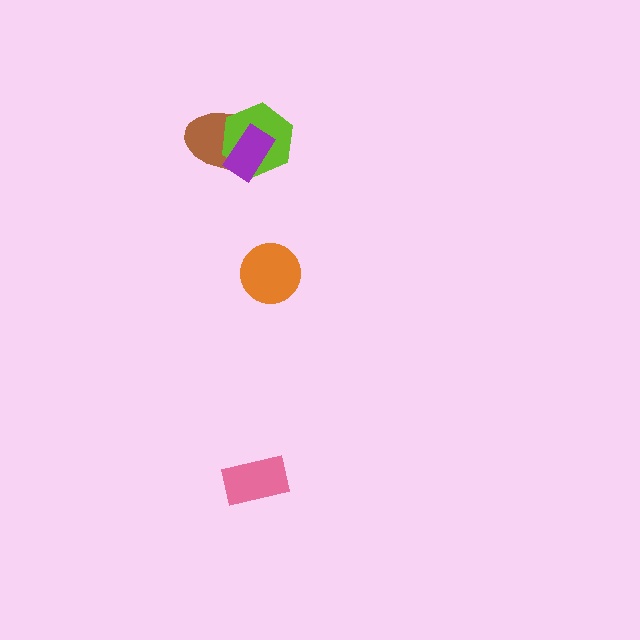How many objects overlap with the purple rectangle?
2 objects overlap with the purple rectangle.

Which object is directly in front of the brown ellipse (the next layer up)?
The lime hexagon is directly in front of the brown ellipse.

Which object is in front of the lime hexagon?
The purple rectangle is in front of the lime hexagon.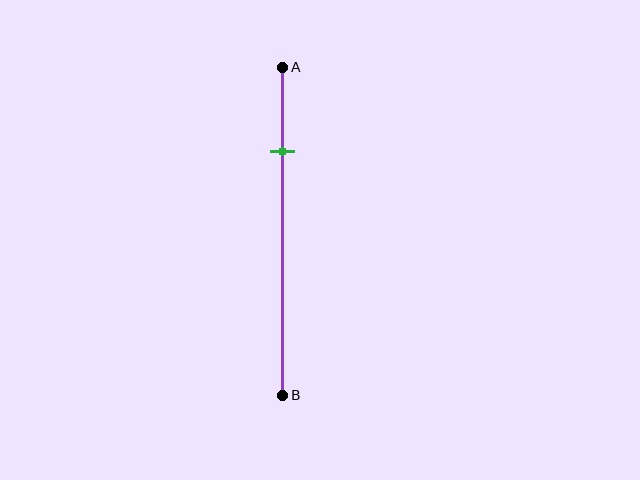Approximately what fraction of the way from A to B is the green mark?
The green mark is approximately 25% of the way from A to B.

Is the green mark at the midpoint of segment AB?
No, the mark is at about 25% from A, not at the 50% midpoint.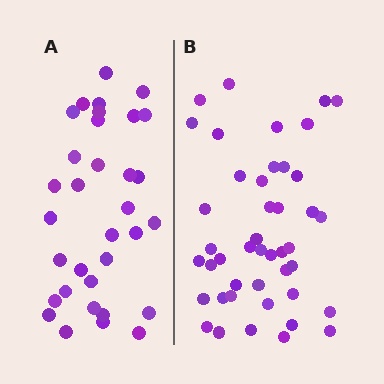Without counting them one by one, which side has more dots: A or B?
Region B (the right region) has more dots.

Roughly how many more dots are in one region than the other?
Region B has roughly 12 or so more dots than region A.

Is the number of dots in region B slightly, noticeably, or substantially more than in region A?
Region B has noticeably more, but not dramatically so. The ratio is roughly 1.3 to 1.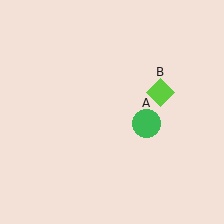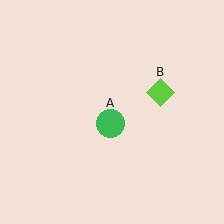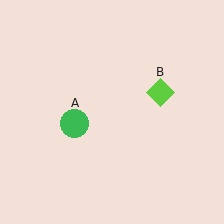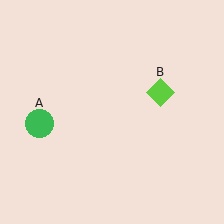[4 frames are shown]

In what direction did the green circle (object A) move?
The green circle (object A) moved left.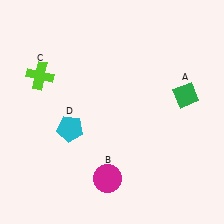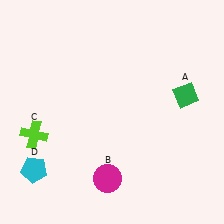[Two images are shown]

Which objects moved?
The objects that moved are: the lime cross (C), the cyan pentagon (D).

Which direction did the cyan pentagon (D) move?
The cyan pentagon (D) moved down.